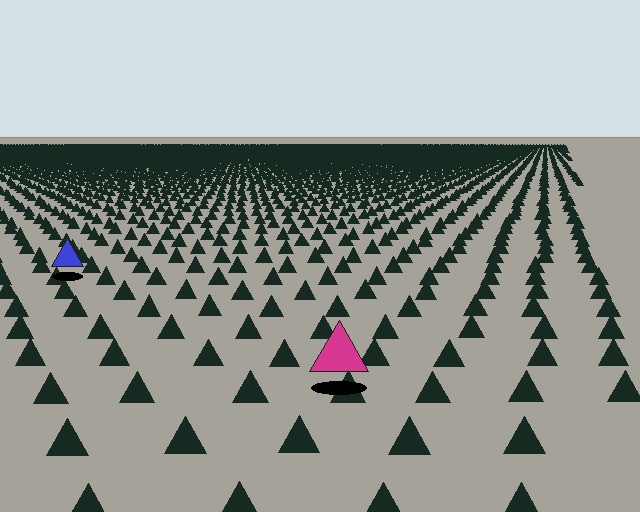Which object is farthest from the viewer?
The blue triangle is farthest from the viewer. It appears smaller and the ground texture around it is denser.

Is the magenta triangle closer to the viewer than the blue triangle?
Yes. The magenta triangle is closer — you can tell from the texture gradient: the ground texture is coarser near it.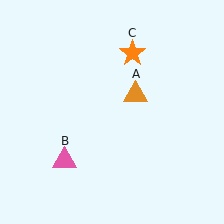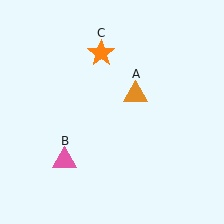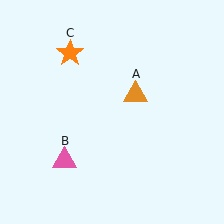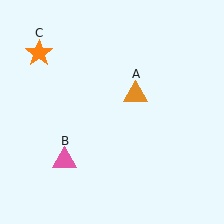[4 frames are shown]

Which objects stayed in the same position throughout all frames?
Orange triangle (object A) and pink triangle (object B) remained stationary.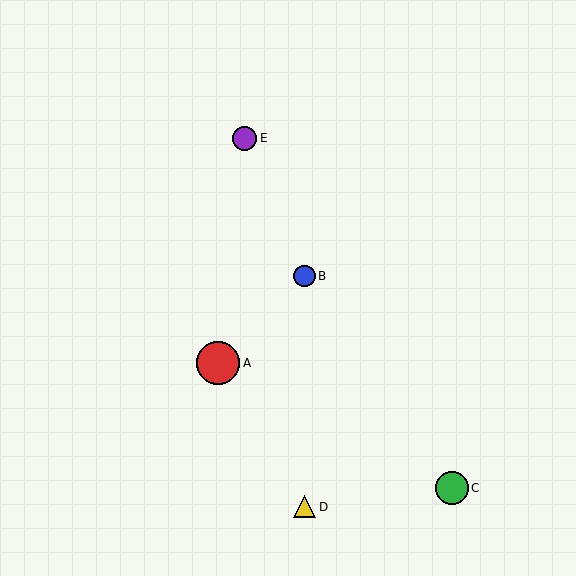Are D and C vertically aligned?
No, D is at x≈305 and C is at x≈452.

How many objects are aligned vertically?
2 objects (B, D) are aligned vertically.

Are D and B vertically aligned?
Yes, both are at x≈305.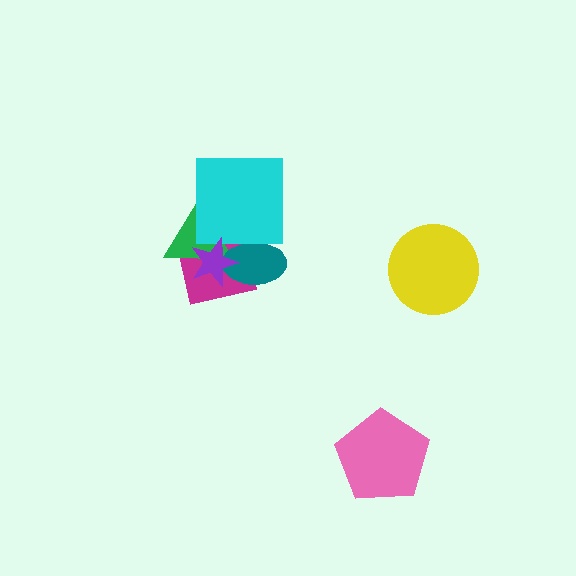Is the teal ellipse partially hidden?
Yes, it is partially covered by another shape.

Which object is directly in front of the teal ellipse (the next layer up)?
The cyan square is directly in front of the teal ellipse.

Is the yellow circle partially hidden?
No, no other shape covers it.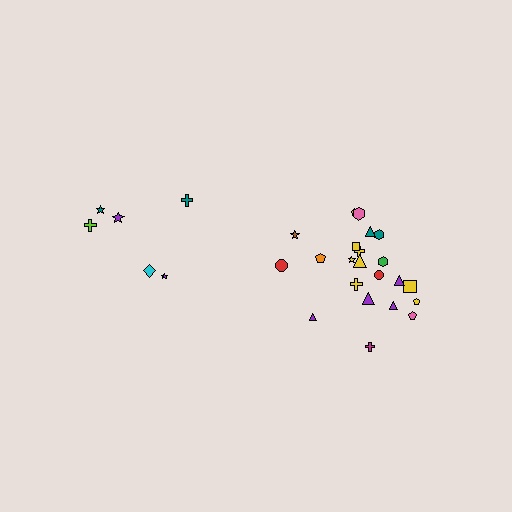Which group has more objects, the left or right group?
The right group.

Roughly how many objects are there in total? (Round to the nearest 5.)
Roughly 30 objects in total.